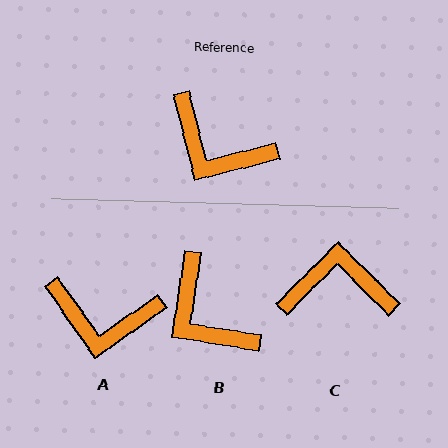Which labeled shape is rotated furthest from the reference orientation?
C, about 149 degrees away.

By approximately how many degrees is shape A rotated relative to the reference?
Approximately 21 degrees counter-clockwise.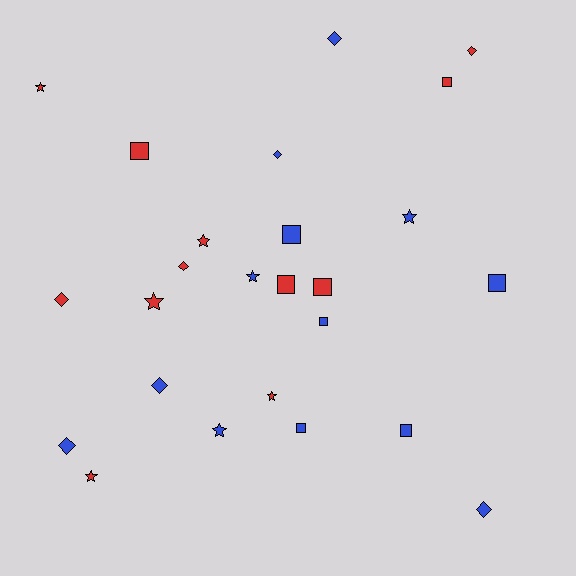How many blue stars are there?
There are 3 blue stars.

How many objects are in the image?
There are 25 objects.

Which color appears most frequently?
Blue, with 13 objects.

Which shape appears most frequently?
Square, with 9 objects.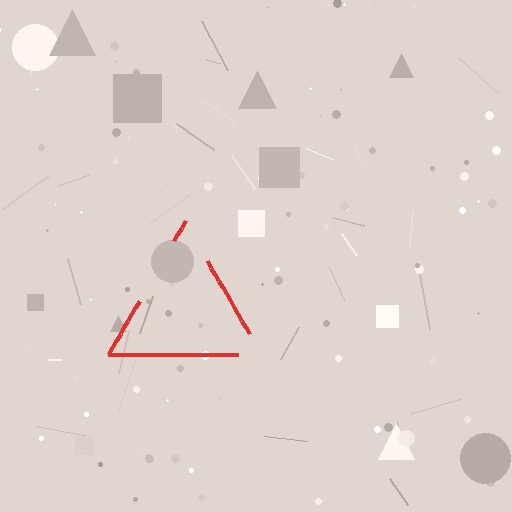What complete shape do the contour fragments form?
The contour fragments form a triangle.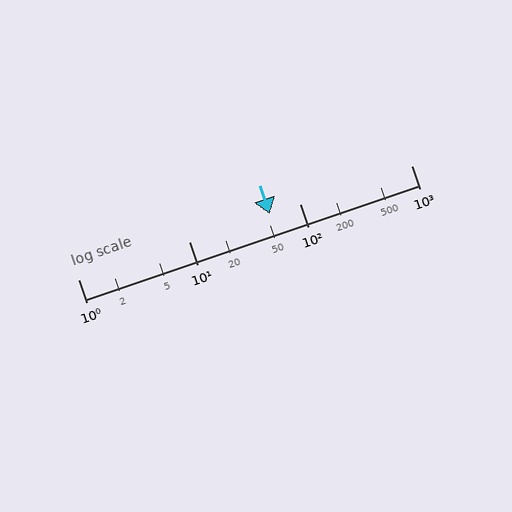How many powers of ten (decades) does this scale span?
The scale spans 3 decades, from 1 to 1000.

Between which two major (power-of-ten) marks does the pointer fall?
The pointer is between 10 and 100.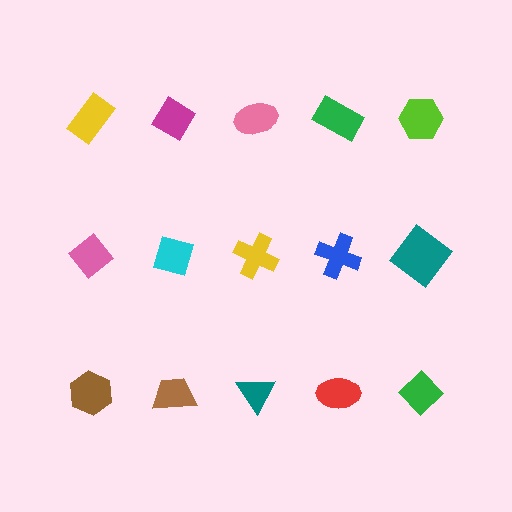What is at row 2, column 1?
A pink diamond.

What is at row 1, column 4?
A green rectangle.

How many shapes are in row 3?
5 shapes.